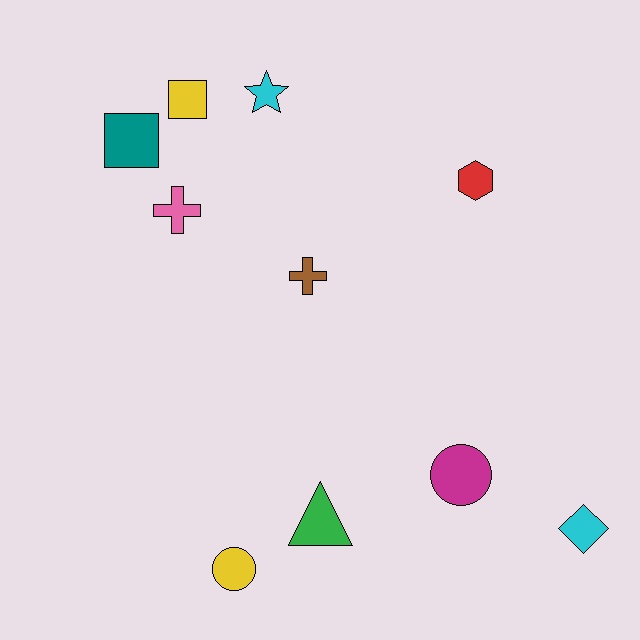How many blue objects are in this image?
There are no blue objects.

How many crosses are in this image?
There are 2 crosses.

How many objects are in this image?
There are 10 objects.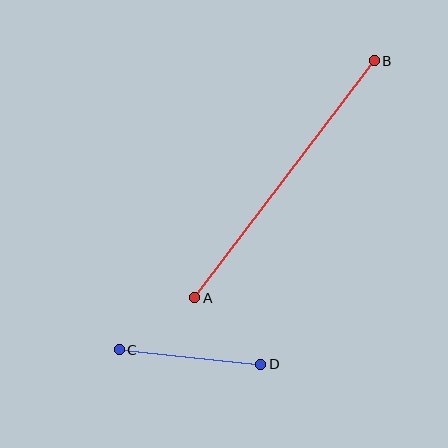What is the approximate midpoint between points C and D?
The midpoint is at approximately (190, 357) pixels.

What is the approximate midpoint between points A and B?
The midpoint is at approximately (284, 179) pixels.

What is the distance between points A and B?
The distance is approximately 297 pixels.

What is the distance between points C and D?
The distance is approximately 142 pixels.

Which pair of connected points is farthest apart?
Points A and B are farthest apart.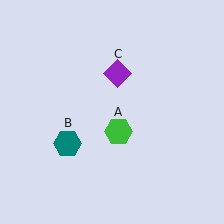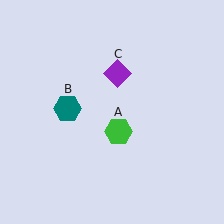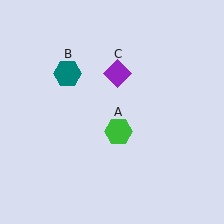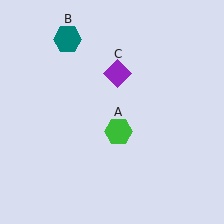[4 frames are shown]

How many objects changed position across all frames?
1 object changed position: teal hexagon (object B).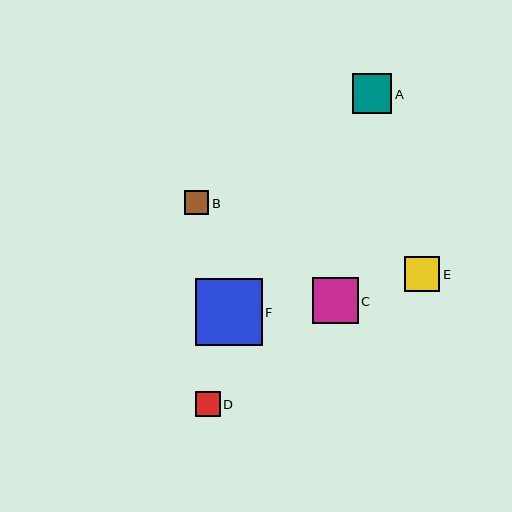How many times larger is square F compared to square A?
Square F is approximately 1.7 times the size of square A.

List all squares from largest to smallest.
From largest to smallest: F, C, A, E, D, B.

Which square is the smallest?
Square B is the smallest with a size of approximately 24 pixels.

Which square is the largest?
Square F is the largest with a size of approximately 67 pixels.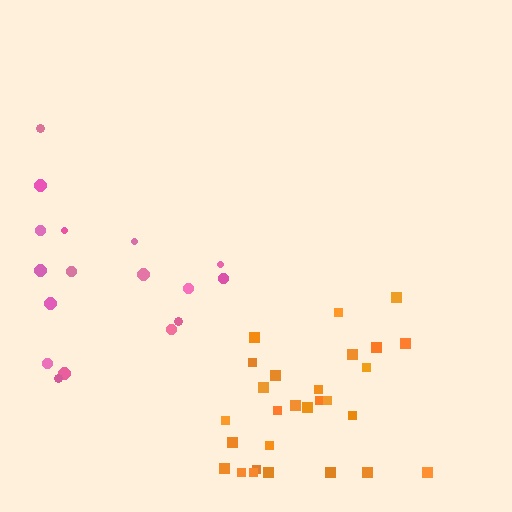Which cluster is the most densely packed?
Orange.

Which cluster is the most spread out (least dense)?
Pink.